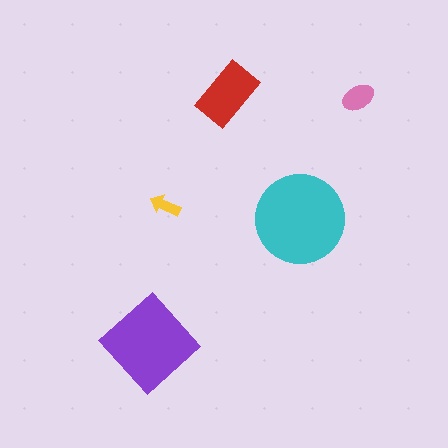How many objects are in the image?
There are 5 objects in the image.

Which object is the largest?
The cyan circle.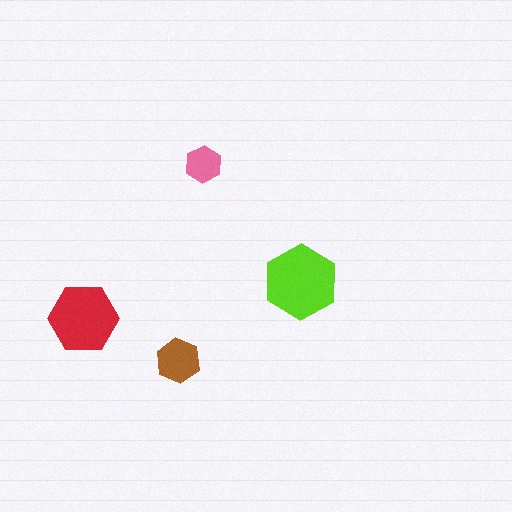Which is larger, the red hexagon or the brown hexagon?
The red one.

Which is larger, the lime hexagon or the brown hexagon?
The lime one.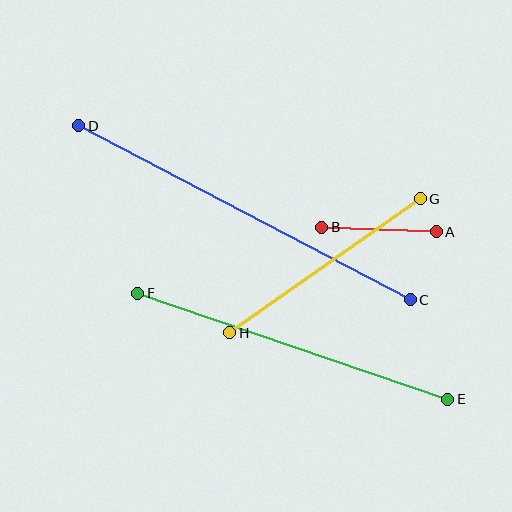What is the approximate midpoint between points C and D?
The midpoint is at approximately (244, 213) pixels.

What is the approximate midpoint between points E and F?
The midpoint is at approximately (293, 346) pixels.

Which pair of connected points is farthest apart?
Points C and D are farthest apart.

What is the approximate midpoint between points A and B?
The midpoint is at approximately (379, 229) pixels.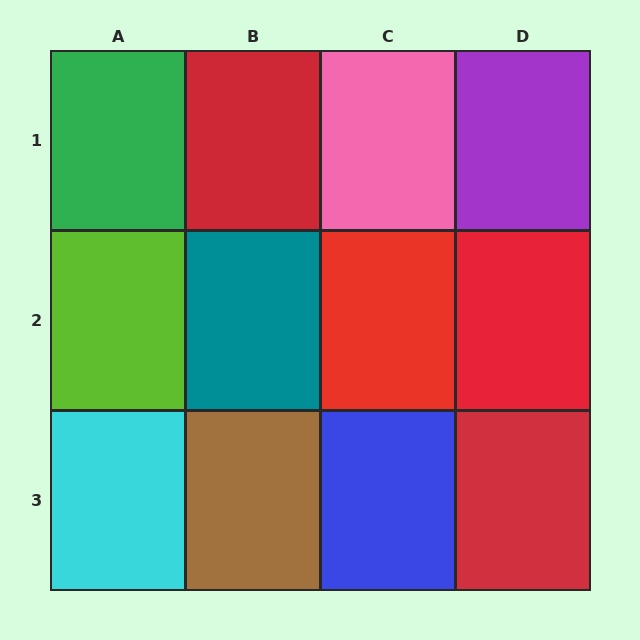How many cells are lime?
1 cell is lime.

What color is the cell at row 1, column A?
Green.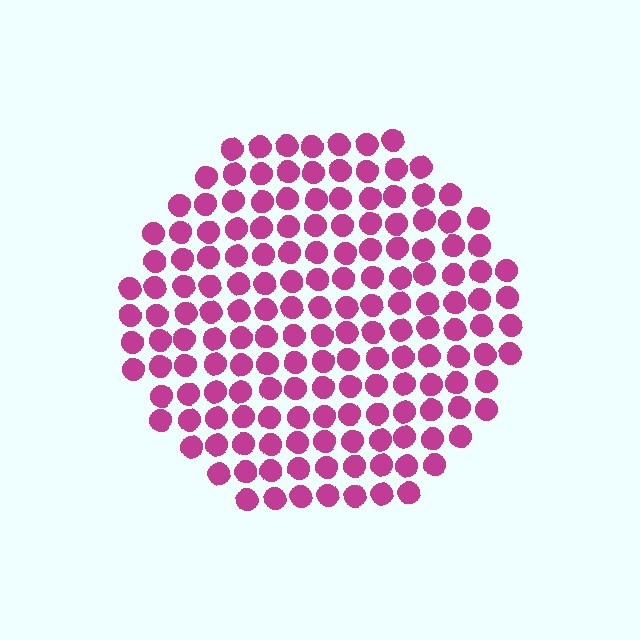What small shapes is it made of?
It is made of small circles.